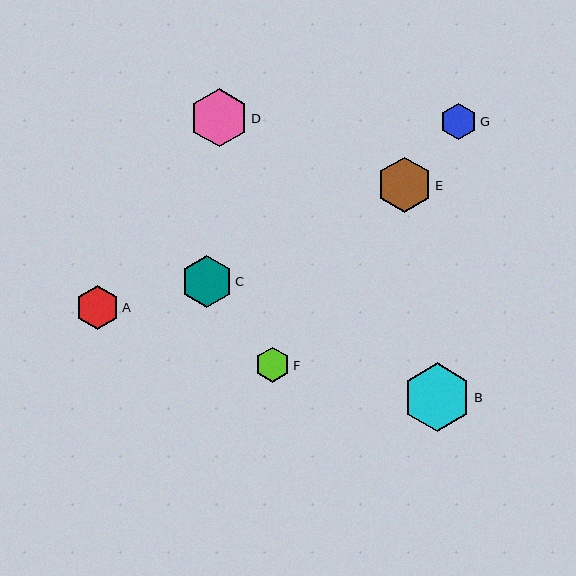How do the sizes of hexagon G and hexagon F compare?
Hexagon G and hexagon F are approximately the same size.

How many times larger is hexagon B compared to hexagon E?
Hexagon B is approximately 1.2 times the size of hexagon E.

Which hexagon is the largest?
Hexagon B is the largest with a size of approximately 68 pixels.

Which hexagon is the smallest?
Hexagon F is the smallest with a size of approximately 35 pixels.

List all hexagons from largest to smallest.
From largest to smallest: B, D, E, C, A, G, F.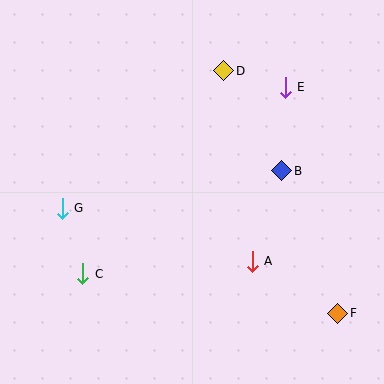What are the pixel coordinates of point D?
Point D is at (224, 71).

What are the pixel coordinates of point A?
Point A is at (252, 261).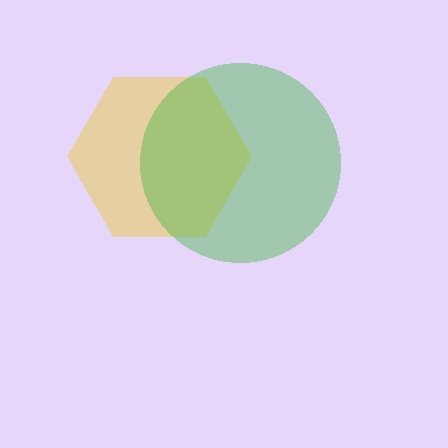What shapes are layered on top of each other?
The layered shapes are: a yellow hexagon, a green circle.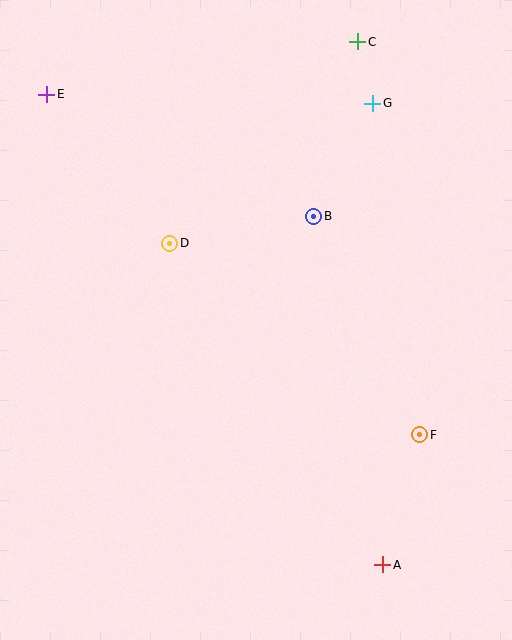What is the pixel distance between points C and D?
The distance between C and D is 275 pixels.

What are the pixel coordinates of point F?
Point F is at (420, 435).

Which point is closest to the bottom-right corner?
Point A is closest to the bottom-right corner.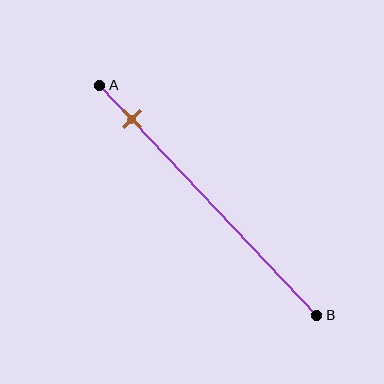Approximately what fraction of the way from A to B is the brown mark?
The brown mark is approximately 15% of the way from A to B.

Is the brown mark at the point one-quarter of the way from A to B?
No, the mark is at about 15% from A, not at the 25% one-quarter point.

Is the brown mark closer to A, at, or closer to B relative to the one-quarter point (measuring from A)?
The brown mark is closer to point A than the one-quarter point of segment AB.